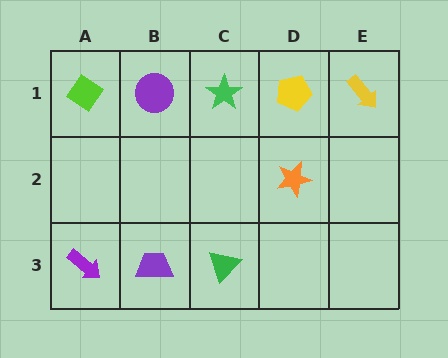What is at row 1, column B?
A purple circle.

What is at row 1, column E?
A yellow arrow.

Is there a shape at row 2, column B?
No, that cell is empty.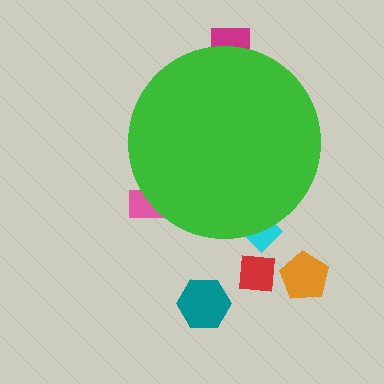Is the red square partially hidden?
No, the red square is fully visible.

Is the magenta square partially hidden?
Yes, the magenta square is partially hidden behind the green circle.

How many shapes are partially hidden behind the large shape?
3 shapes are partially hidden.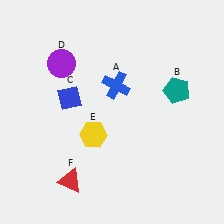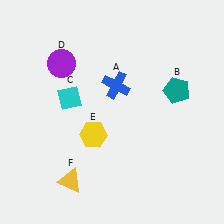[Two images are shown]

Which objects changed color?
C changed from blue to cyan. F changed from red to yellow.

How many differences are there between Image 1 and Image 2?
There are 2 differences between the two images.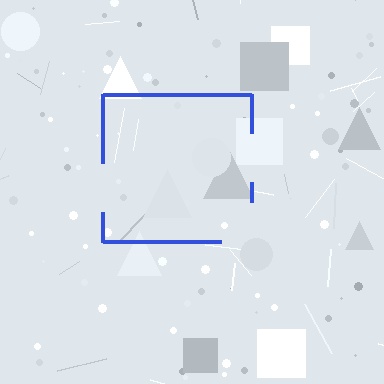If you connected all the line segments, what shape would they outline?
They would outline a square.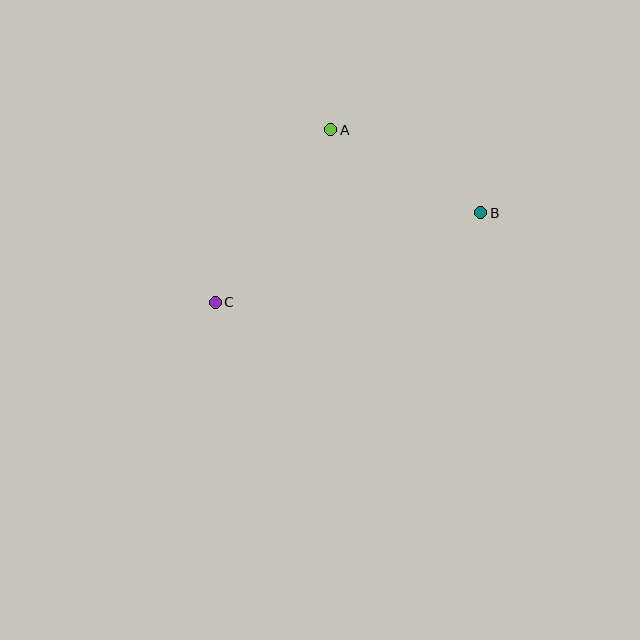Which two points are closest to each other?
Points A and B are closest to each other.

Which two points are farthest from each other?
Points B and C are farthest from each other.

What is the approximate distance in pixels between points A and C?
The distance between A and C is approximately 208 pixels.